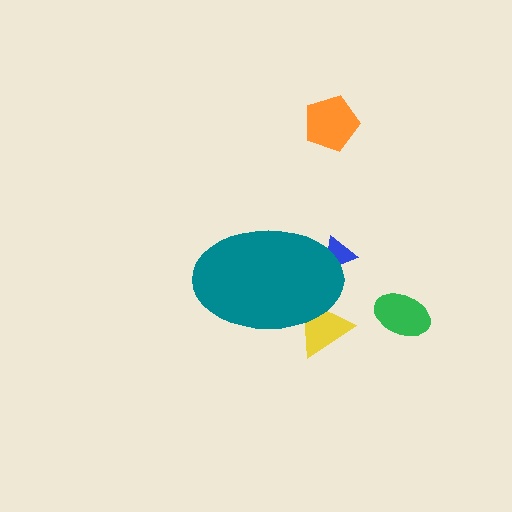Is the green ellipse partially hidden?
No, the green ellipse is fully visible.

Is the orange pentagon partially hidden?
No, the orange pentagon is fully visible.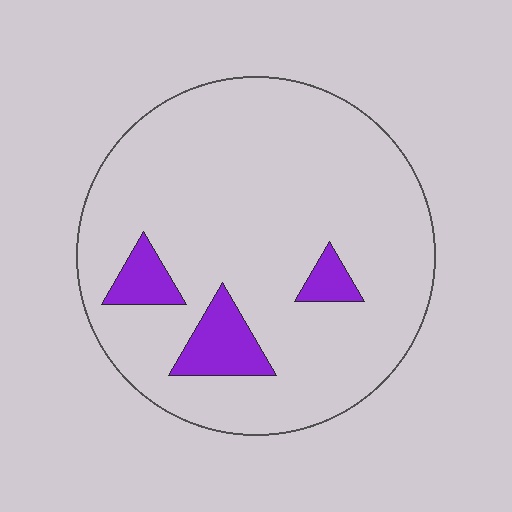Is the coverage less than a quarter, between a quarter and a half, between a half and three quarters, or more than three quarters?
Less than a quarter.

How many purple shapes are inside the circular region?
3.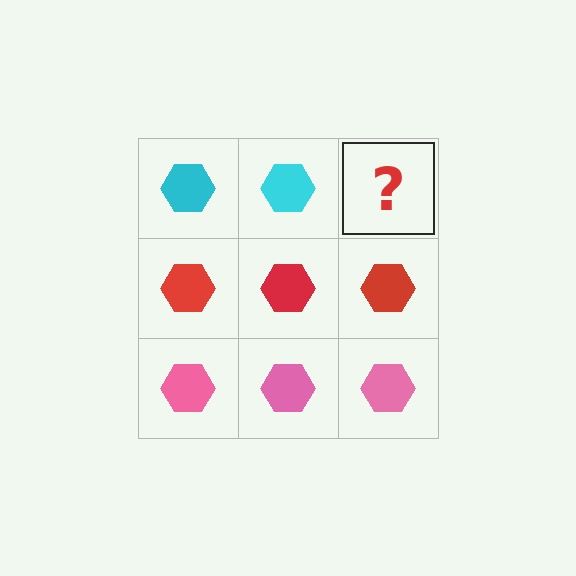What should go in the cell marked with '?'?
The missing cell should contain a cyan hexagon.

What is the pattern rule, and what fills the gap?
The rule is that each row has a consistent color. The gap should be filled with a cyan hexagon.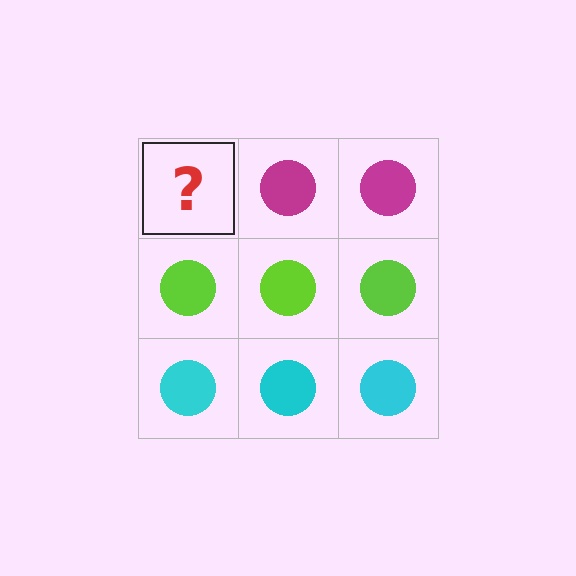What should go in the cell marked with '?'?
The missing cell should contain a magenta circle.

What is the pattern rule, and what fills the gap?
The rule is that each row has a consistent color. The gap should be filled with a magenta circle.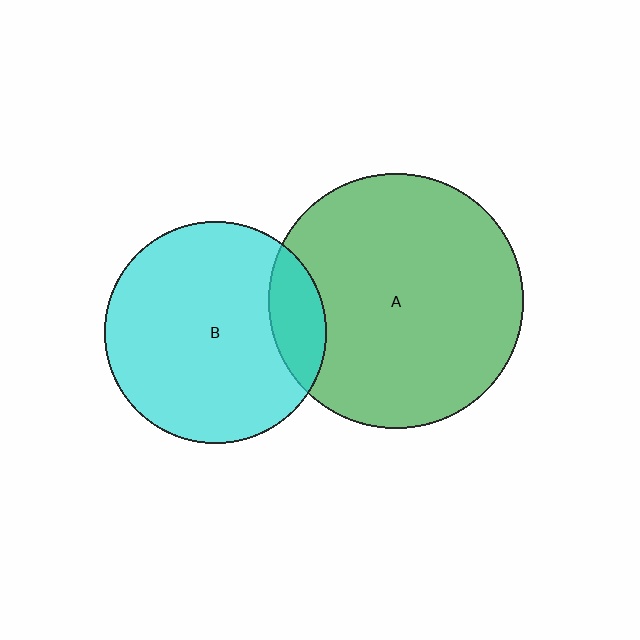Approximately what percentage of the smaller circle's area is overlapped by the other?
Approximately 15%.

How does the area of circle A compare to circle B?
Approximately 1.3 times.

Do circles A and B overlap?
Yes.